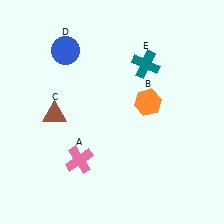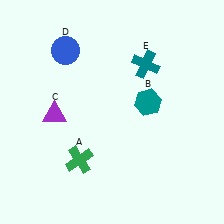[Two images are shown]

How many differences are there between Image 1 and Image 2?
There are 3 differences between the two images.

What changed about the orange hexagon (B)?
In Image 1, B is orange. In Image 2, it changed to teal.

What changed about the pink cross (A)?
In Image 1, A is pink. In Image 2, it changed to green.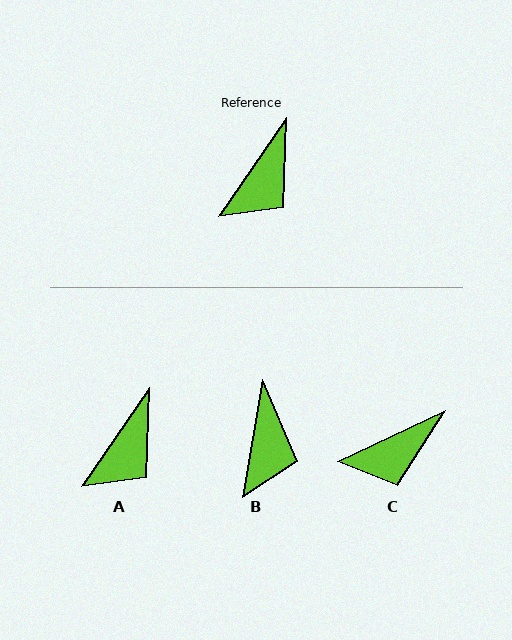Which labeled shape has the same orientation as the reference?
A.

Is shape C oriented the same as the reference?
No, it is off by about 30 degrees.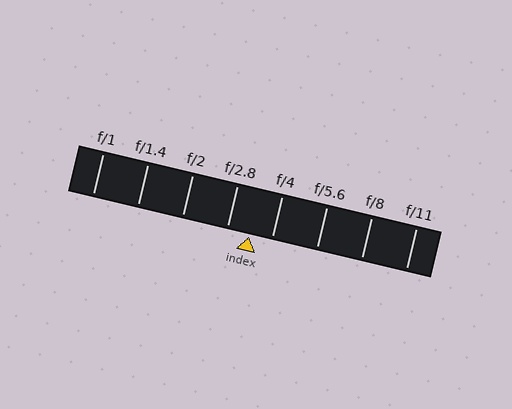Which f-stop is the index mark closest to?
The index mark is closest to f/4.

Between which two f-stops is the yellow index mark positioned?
The index mark is between f/2.8 and f/4.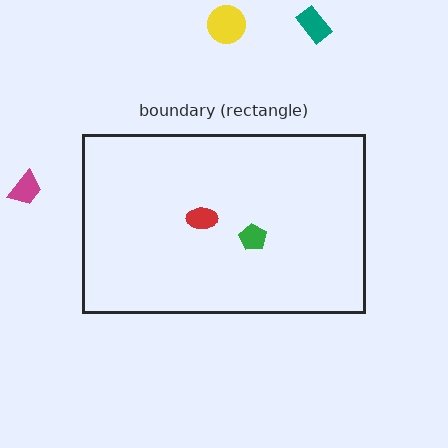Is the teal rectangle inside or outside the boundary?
Outside.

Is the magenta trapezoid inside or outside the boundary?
Outside.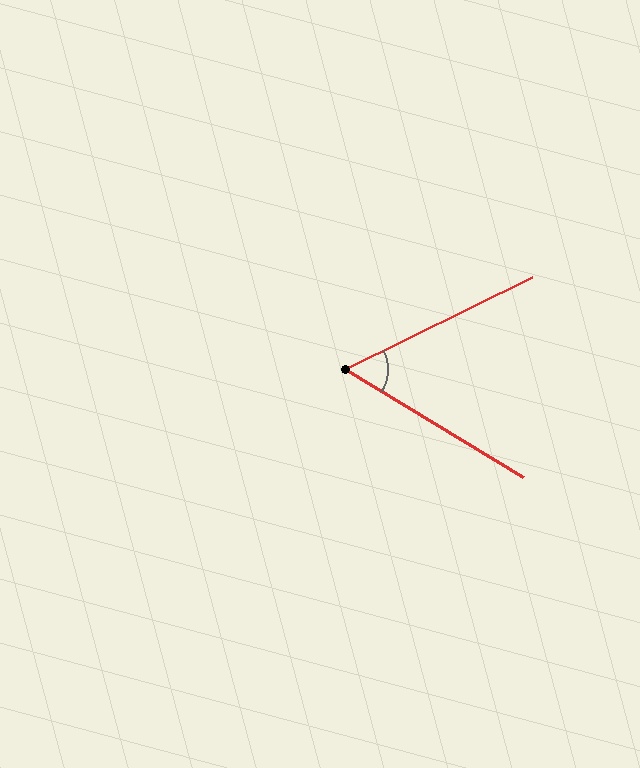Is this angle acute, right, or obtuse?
It is acute.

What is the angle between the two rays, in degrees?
Approximately 57 degrees.